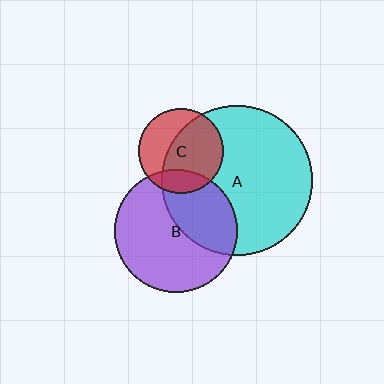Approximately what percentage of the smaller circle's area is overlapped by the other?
Approximately 60%.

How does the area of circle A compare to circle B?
Approximately 1.5 times.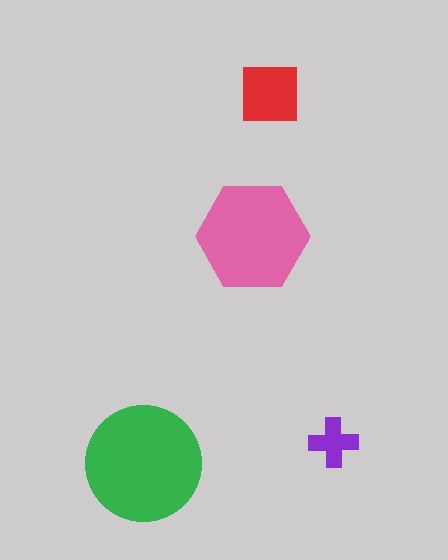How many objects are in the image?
There are 4 objects in the image.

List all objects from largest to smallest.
The green circle, the pink hexagon, the red square, the purple cross.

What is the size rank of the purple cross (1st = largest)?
4th.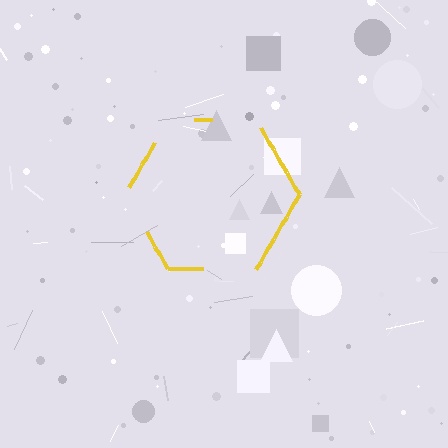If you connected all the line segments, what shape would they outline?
They would outline a hexagon.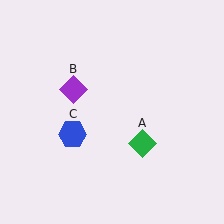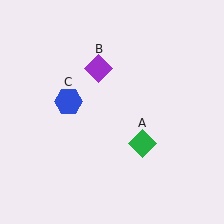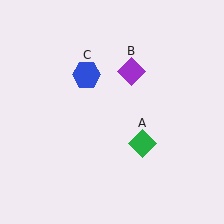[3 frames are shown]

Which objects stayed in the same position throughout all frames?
Green diamond (object A) remained stationary.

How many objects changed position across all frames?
2 objects changed position: purple diamond (object B), blue hexagon (object C).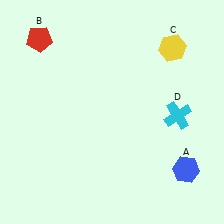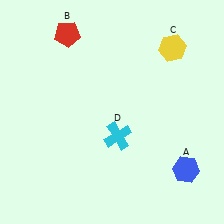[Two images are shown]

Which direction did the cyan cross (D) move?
The cyan cross (D) moved left.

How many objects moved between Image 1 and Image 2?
2 objects moved between the two images.